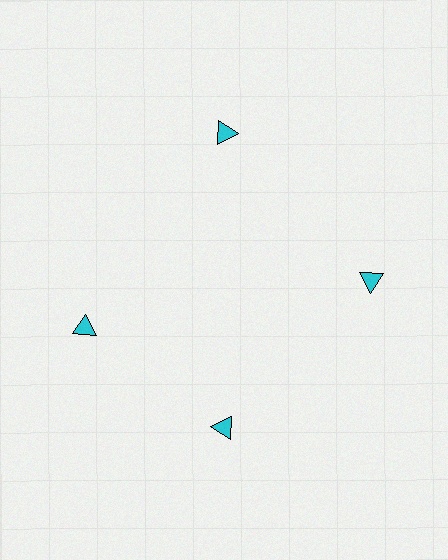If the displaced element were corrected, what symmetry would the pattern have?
It would have 4-fold rotational symmetry — the pattern would map onto itself every 90 degrees.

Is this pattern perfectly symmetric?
No. The 4 cyan triangles are arranged in a ring, but one element near the 9 o'clock position is rotated out of alignment along the ring, breaking the 4-fold rotational symmetry.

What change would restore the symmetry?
The symmetry would be restored by rotating it back into even spacing with its neighbors so that all 4 triangles sit at equal angles and equal distance from the center.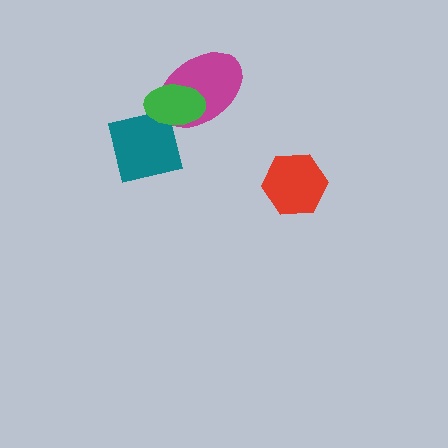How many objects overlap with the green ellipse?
2 objects overlap with the green ellipse.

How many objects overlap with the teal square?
1 object overlaps with the teal square.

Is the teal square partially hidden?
Yes, it is partially covered by another shape.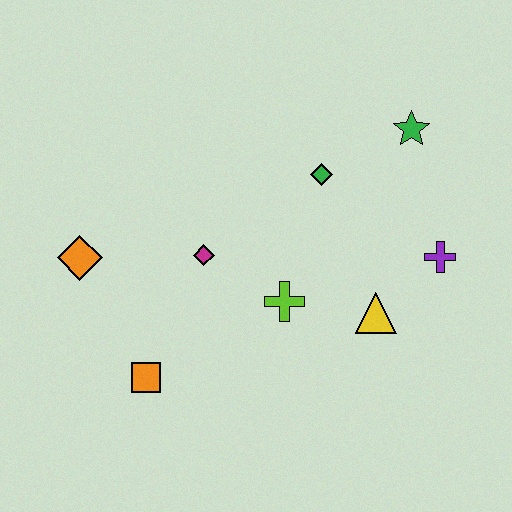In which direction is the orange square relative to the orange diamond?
The orange square is below the orange diamond.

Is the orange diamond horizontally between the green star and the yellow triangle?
No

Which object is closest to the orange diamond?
The magenta diamond is closest to the orange diamond.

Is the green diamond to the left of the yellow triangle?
Yes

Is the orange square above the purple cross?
No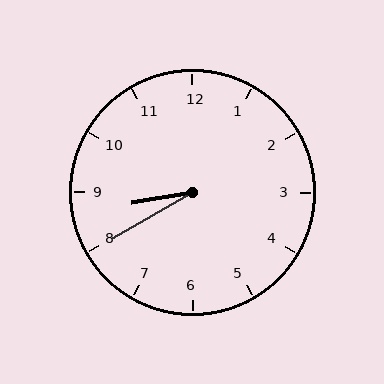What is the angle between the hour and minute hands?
Approximately 20 degrees.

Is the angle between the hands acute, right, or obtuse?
It is acute.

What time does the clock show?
8:40.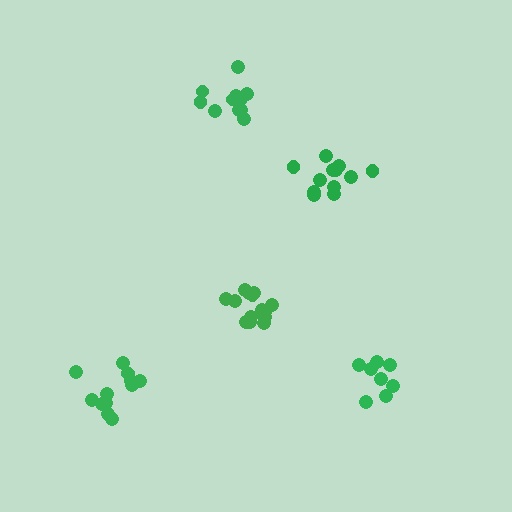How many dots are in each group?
Group 1: 12 dots, Group 2: 14 dots, Group 3: 9 dots, Group 4: 11 dots, Group 5: 12 dots (58 total).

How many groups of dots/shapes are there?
There are 5 groups.